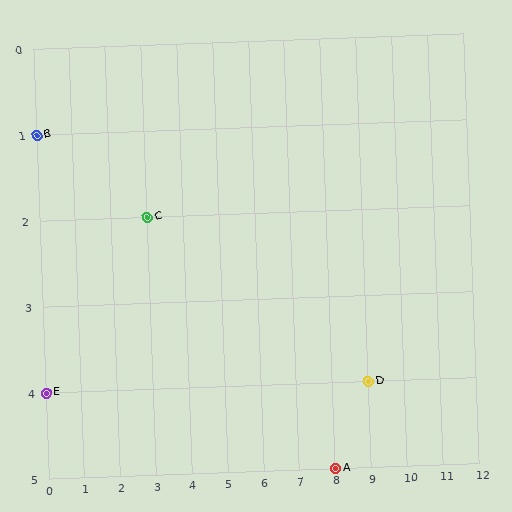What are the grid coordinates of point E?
Point E is at grid coordinates (0, 4).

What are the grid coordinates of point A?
Point A is at grid coordinates (8, 5).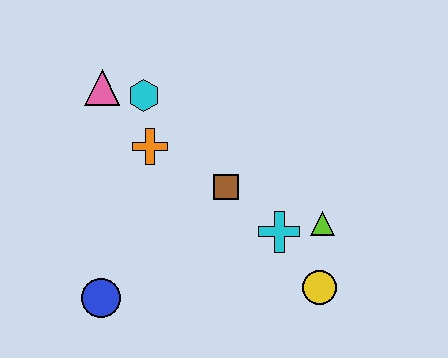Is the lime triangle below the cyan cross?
No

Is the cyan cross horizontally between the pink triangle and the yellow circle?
Yes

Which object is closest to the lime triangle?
The cyan cross is closest to the lime triangle.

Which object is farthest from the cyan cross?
The pink triangle is farthest from the cyan cross.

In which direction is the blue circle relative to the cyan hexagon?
The blue circle is below the cyan hexagon.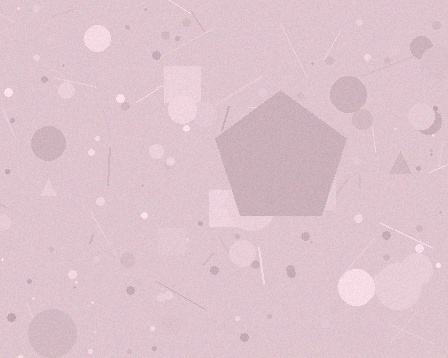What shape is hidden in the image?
A pentagon is hidden in the image.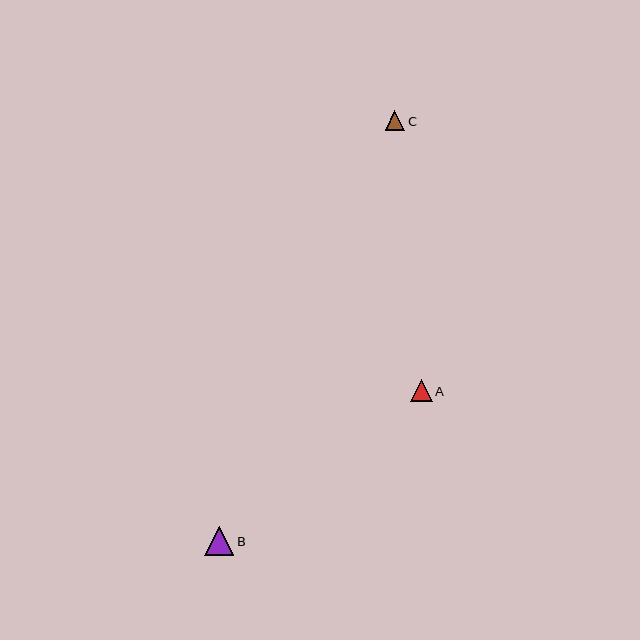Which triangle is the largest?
Triangle B is the largest with a size of approximately 29 pixels.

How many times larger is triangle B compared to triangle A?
Triangle B is approximately 1.3 times the size of triangle A.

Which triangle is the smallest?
Triangle C is the smallest with a size of approximately 20 pixels.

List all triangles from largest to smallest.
From largest to smallest: B, A, C.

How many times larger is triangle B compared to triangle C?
Triangle B is approximately 1.4 times the size of triangle C.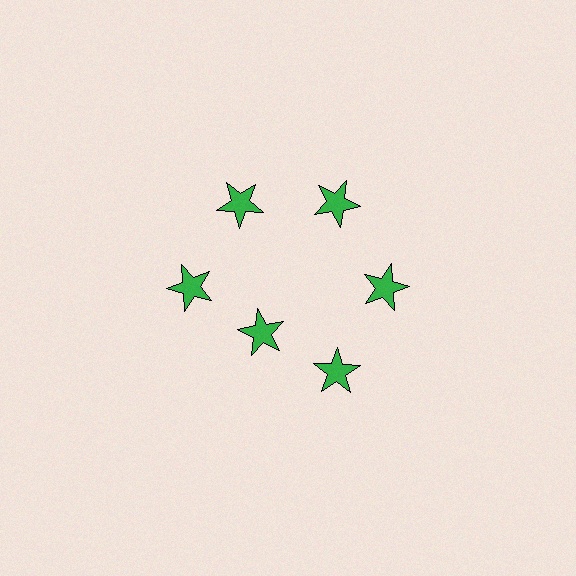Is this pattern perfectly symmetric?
No. The 6 green stars are arranged in a ring, but one element near the 7 o'clock position is pulled inward toward the center, breaking the 6-fold rotational symmetry.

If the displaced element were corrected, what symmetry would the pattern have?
It would have 6-fold rotational symmetry — the pattern would map onto itself every 60 degrees.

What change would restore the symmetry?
The symmetry would be restored by moving it outward, back onto the ring so that all 6 stars sit at equal angles and equal distance from the center.